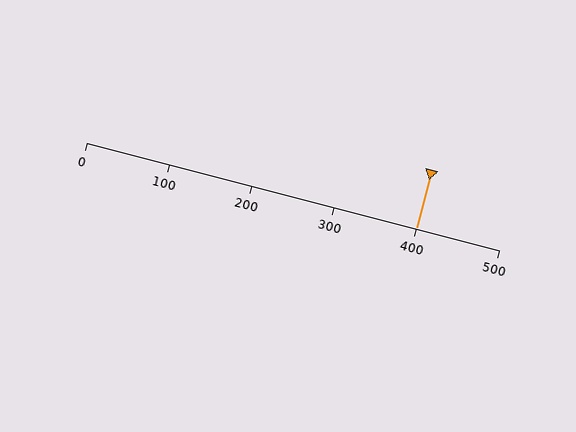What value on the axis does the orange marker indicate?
The marker indicates approximately 400.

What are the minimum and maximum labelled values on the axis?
The axis runs from 0 to 500.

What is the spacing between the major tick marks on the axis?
The major ticks are spaced 100 apart.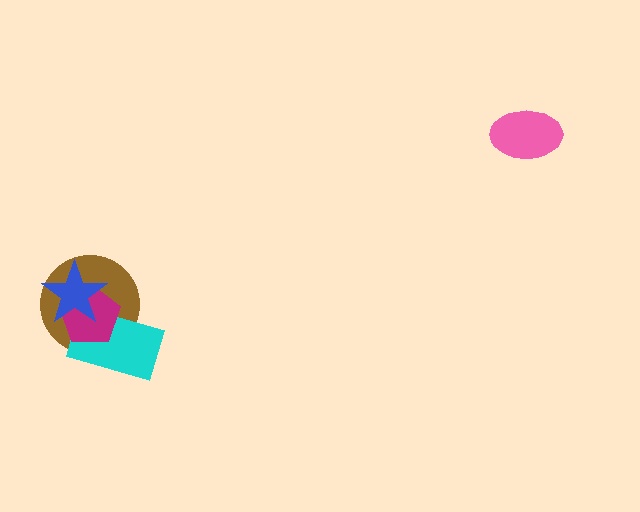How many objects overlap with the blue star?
3 objects overlap with the blue star.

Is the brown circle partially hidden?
Yes, it is partially covered by another shape.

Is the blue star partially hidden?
No, no other shape covers it.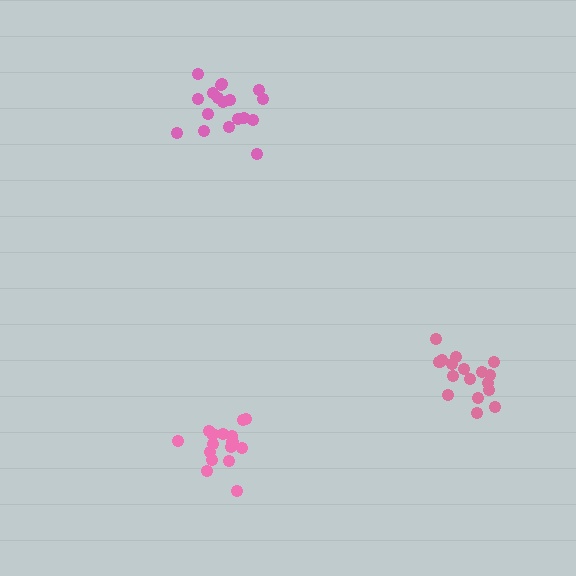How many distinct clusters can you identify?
There are 3 distinct clusters.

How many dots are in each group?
Group 1: 17 dots, Group 2: 18 dots, Group 3: 17 dots (52 total).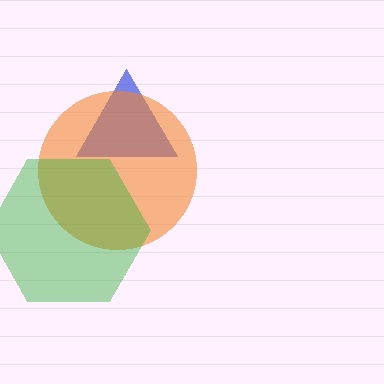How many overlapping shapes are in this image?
There are 3 overlapping shapes in the image.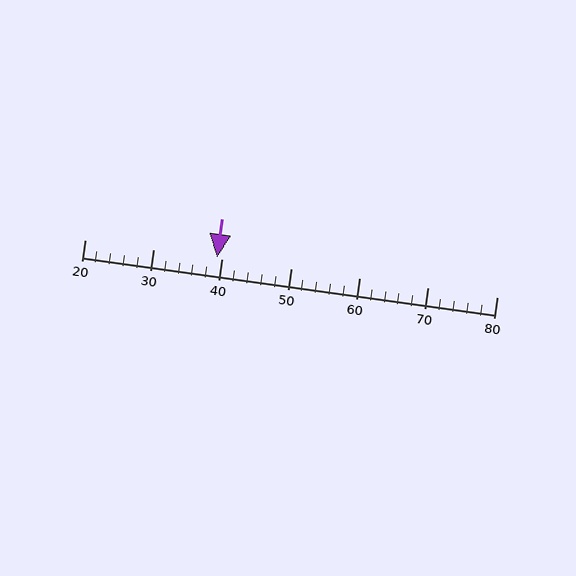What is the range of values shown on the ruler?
The ruler shows values from 20 to 80.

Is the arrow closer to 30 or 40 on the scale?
The arrow is closer to 40.